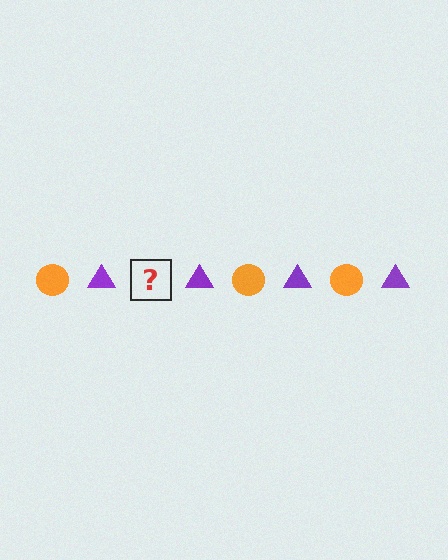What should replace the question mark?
The question mark should be replaced with an orange circle.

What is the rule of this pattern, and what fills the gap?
The rule is that the pattern alternates between orange circle and purple triangle. The gap should be filled with an orange circle.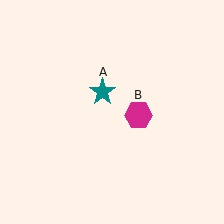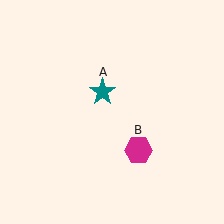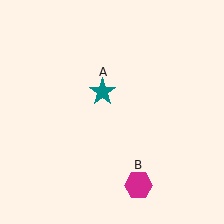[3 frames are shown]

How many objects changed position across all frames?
1 object changed position: magenta hexagon (object B).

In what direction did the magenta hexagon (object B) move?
The magenta hexagon (object B) moved down.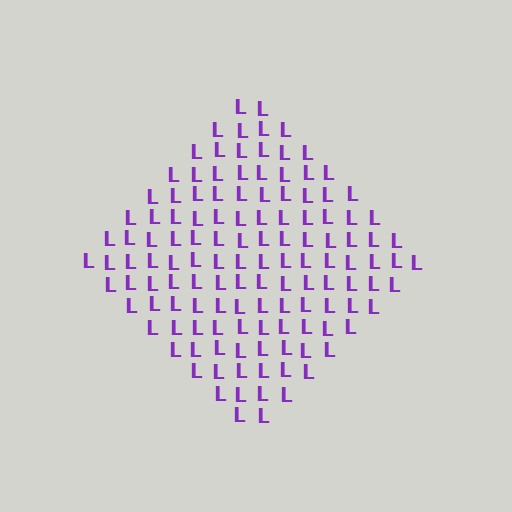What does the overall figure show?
The overall figure shows a diamond.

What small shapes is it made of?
It is made of small letter L's.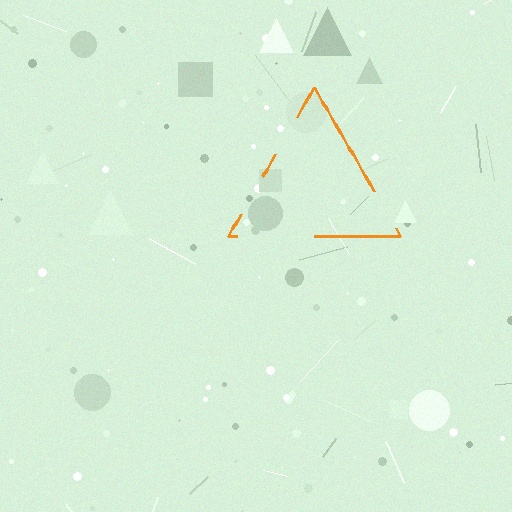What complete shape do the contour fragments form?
The contour fragments form a triangle.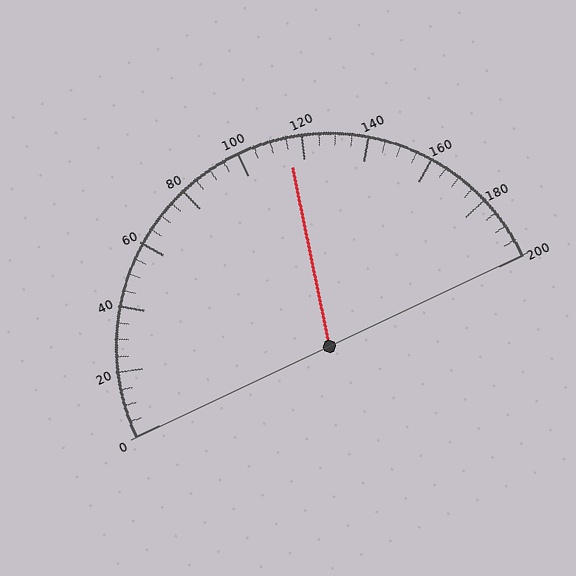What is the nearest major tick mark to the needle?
The nearest major tick mark is 120.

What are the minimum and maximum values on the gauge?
The gauge ranges from 0 to 200.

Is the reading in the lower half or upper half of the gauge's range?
The reading is in the upper half of the range (0 to 200).